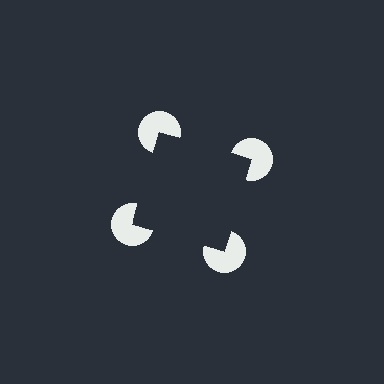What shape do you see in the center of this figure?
An illusory square — its edges are inferred from the aligned wedge cuts in the pac-man discs, not physically drawn.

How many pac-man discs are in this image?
There are 4 — one at each vertex of the illusory square.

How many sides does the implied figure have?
4 sides.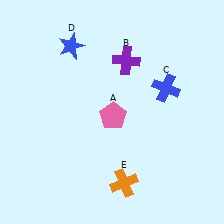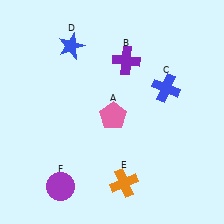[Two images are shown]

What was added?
A purple circle (F) was added in Image 2.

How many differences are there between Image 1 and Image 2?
There is 1 difference between the two images.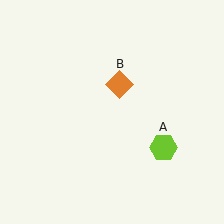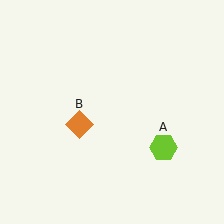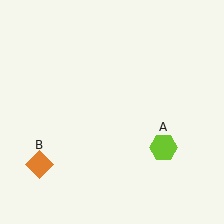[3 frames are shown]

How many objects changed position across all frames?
1 object changed position: orange diamond (object B).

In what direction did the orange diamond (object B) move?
The orange diamond (object B) moved down and to the left.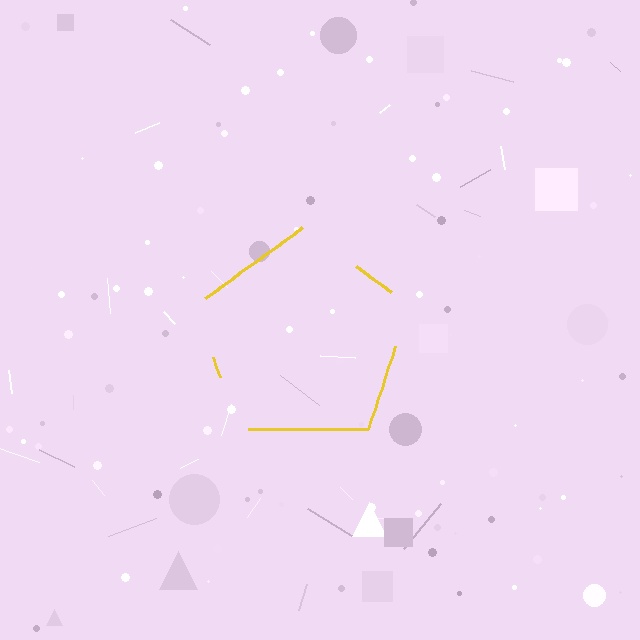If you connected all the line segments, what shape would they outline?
They would outline a pentagon.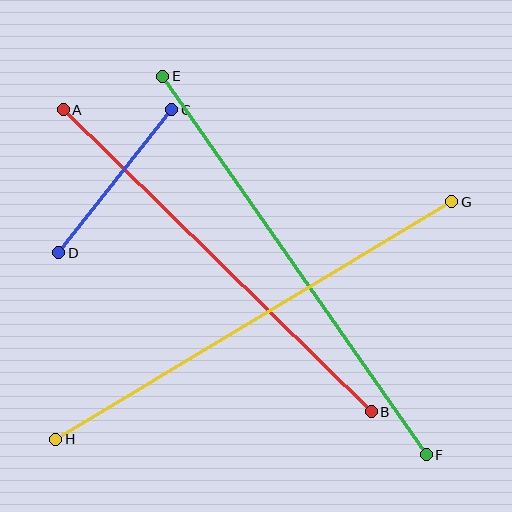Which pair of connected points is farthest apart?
Points G and H are farthest apart.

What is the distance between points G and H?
The distance is approximately 462 pixels.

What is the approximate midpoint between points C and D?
The midpoint is at approximately (115, 181) pixels.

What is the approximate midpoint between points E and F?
The midpoint is at approximately (294, 265) pixels.